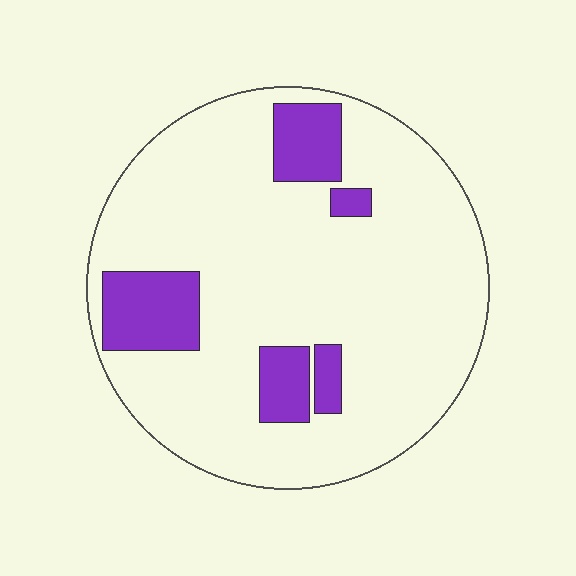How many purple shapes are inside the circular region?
5.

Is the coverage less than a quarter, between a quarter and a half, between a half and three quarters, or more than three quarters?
Less than a quarter.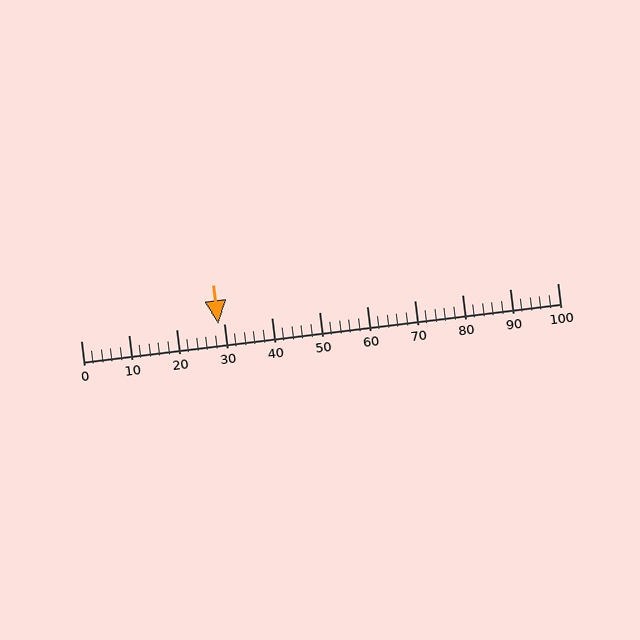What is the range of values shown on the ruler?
The ruler shows values from 0 to 100.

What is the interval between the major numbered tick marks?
The major tick marks are spaced 10 units apart.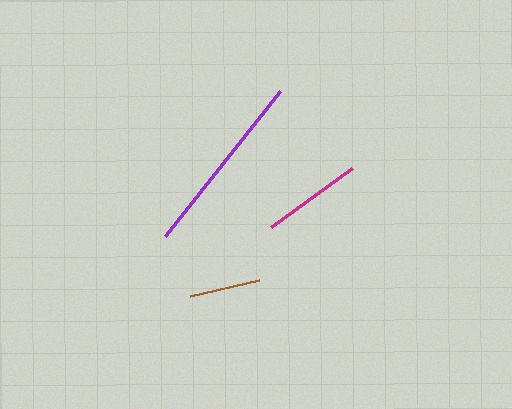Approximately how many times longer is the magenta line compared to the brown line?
The magenta line is approximately 1.4 times the length of the brown line.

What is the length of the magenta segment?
The magenta segment is approximately 100 pixels long.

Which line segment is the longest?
The purple line is the longest at approximately 185 pixels.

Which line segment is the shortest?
The brown line is the shortest at approximately 71 pixels.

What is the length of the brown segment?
The brown segment is approximately 71 pixels long.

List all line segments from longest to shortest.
From longest to shortest: purple, magenta, brown.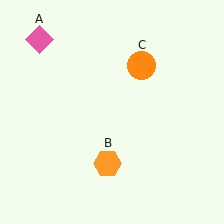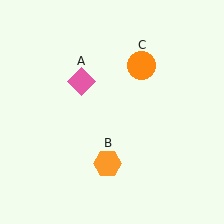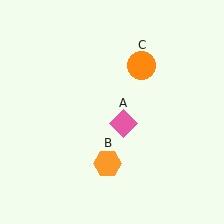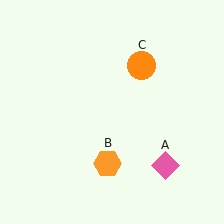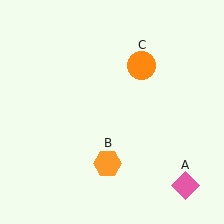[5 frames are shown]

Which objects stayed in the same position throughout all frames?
Orange hexagon (object B) and orange circle (object C) remained stationary.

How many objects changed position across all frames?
1 object changed position: pink diamond (object A).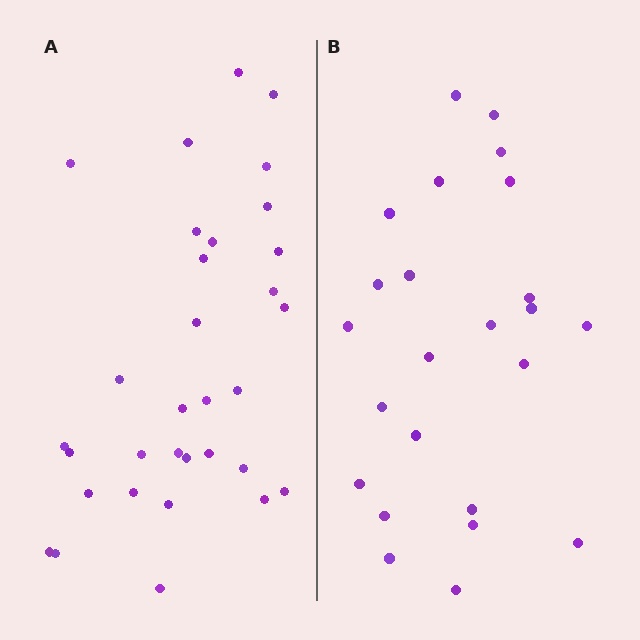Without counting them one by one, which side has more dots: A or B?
Region A (the left region) has more dots.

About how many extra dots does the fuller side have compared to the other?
Region A has roughly 8 or so more dots than region B.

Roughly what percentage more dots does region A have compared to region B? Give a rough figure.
About 35% more.